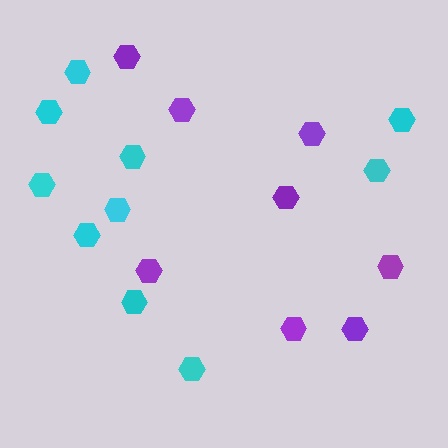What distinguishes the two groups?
There are 2 groups: one group of purple hexagons (8) and one group of cyan hexagons (10).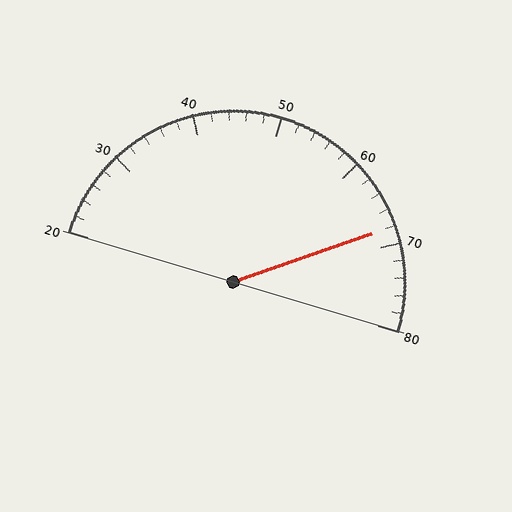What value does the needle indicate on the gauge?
The needle indicates approximately 68.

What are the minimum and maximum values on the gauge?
The gauge ranges from 20 to 80.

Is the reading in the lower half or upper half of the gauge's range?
The reading is in the upper half of the range (20 to 80).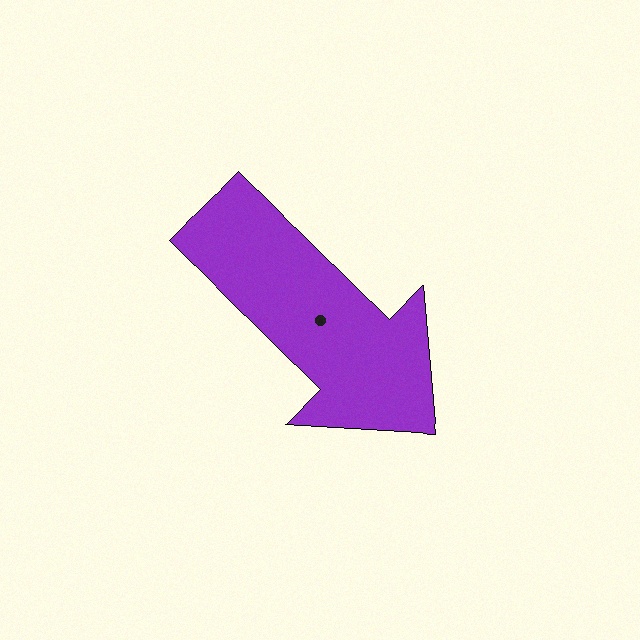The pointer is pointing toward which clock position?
Roughly 4 o'clock.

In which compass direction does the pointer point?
Southeast.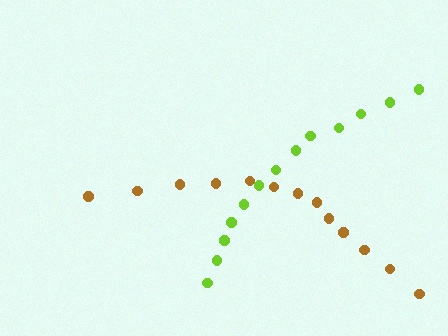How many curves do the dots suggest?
There are 2 distinct paths.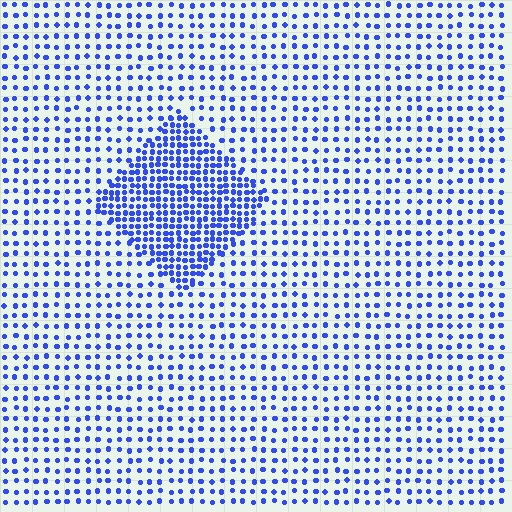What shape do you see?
I see a diamond.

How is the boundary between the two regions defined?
The boundary is defined by a change in element density (approximately 2.3x ratio). All elements are the same color, size, and shape.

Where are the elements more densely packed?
The elements are more densely packed inside the diamond boundary.